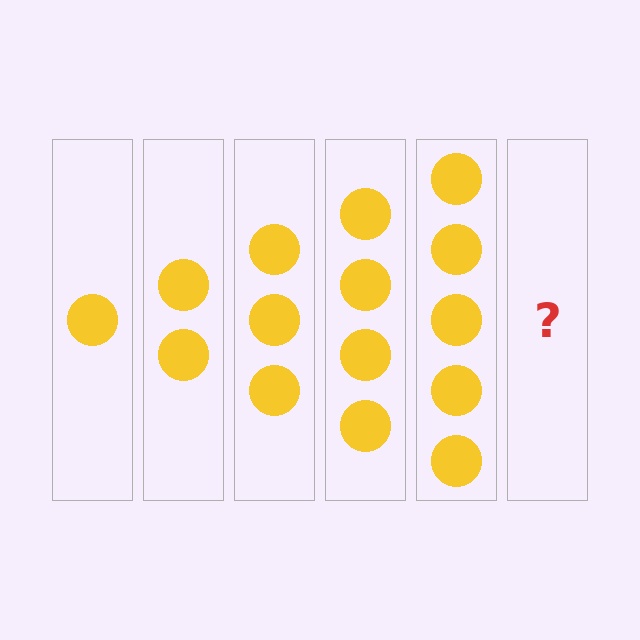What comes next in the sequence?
The next element should be 6 circles.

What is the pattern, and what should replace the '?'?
The pattern is that each step adds one more circle. The '?' should be 6 circles.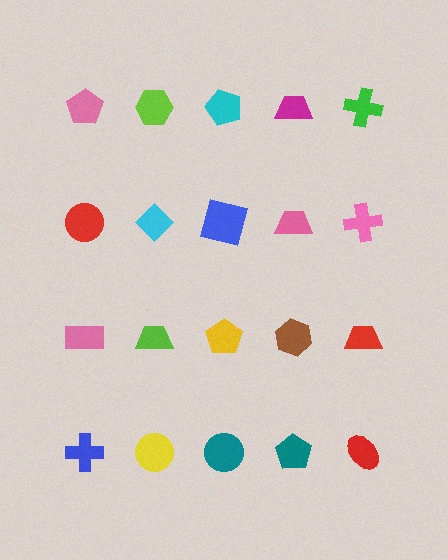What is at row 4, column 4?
A teal pentagon.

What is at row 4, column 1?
A blue cross.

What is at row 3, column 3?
A yellow pentagon.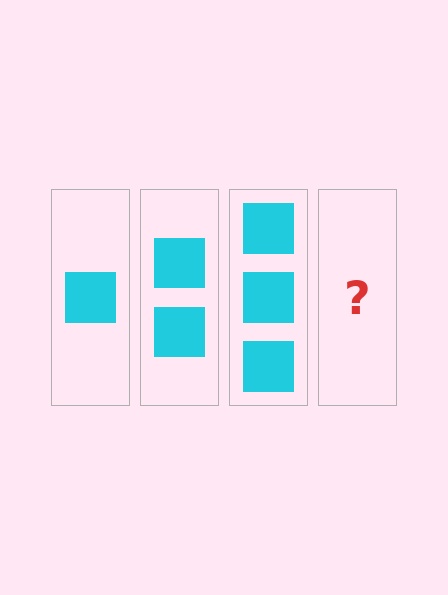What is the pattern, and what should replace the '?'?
The pattern is that each step adds one more square. The '?' should be 4 squares.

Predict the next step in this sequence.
The next step is 4 squares.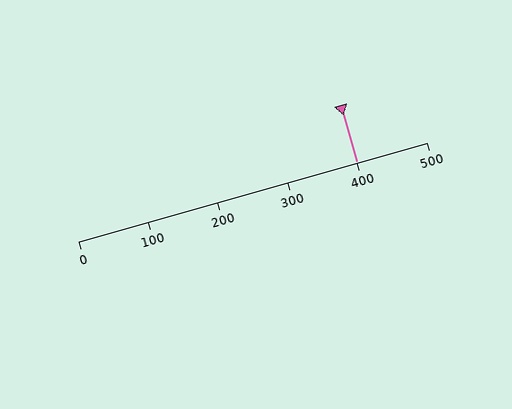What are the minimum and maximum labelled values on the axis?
The axis runs from 0 to 500.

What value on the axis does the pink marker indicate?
The marker indicates approximately 400.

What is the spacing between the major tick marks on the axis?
The major ticks are spaced 100 apart.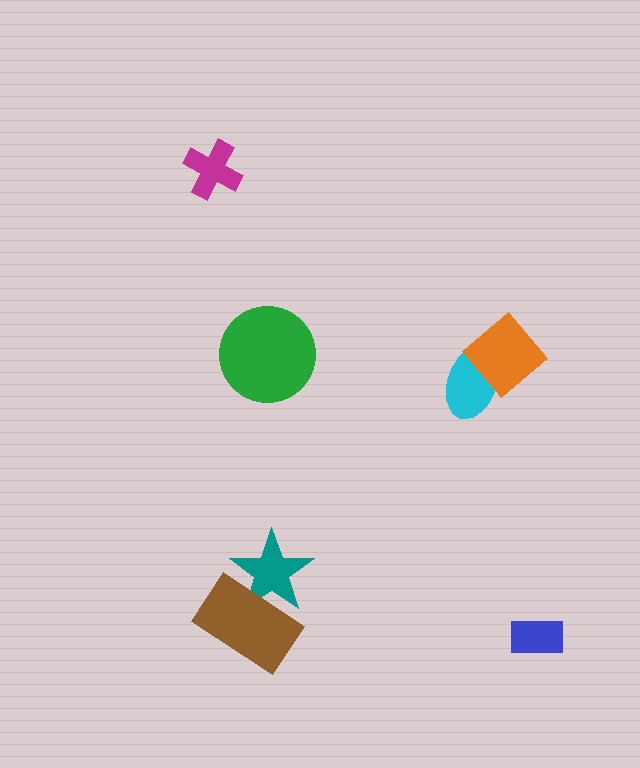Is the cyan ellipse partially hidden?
Yes, it is partially covered by another shape.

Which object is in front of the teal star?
The brown rectangle is in front of the teal star.